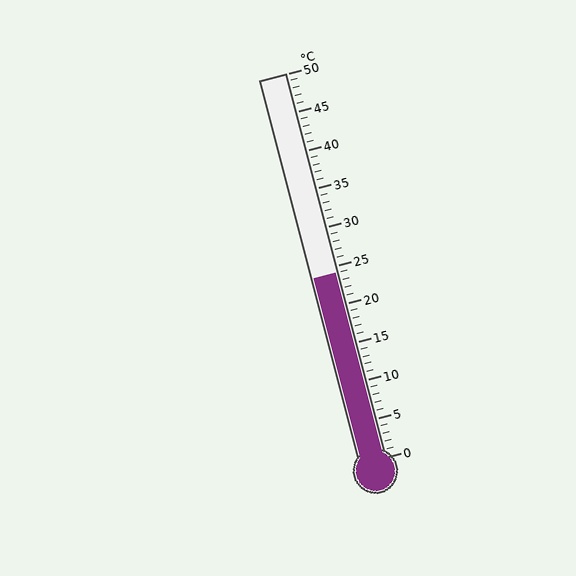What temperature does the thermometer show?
The thermometer shows approximately 24°C.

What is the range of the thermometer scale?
The thermometer scale ranges from 0°C to 50°C.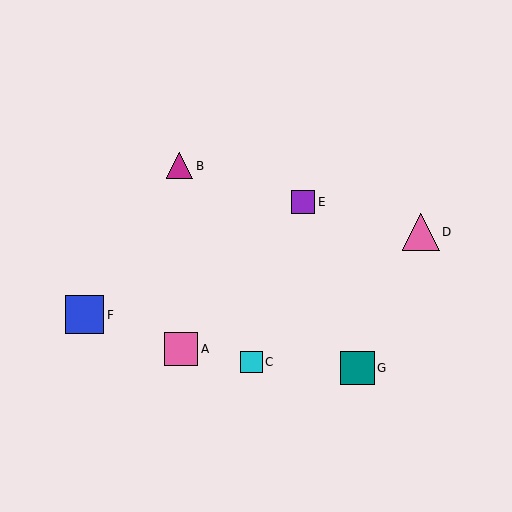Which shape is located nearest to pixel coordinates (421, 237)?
The pink triangle (labeled D) at (421, 232) is nearest to that location.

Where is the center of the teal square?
The center of the teal square is at (357, 368).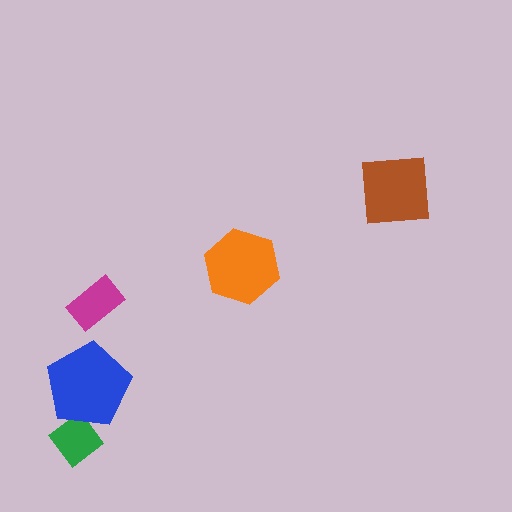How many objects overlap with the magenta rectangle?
0 objects overlap with the magenta rectangle.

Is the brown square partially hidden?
No, no other shape covers it.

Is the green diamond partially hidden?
Yes, it is partially covered by another shape.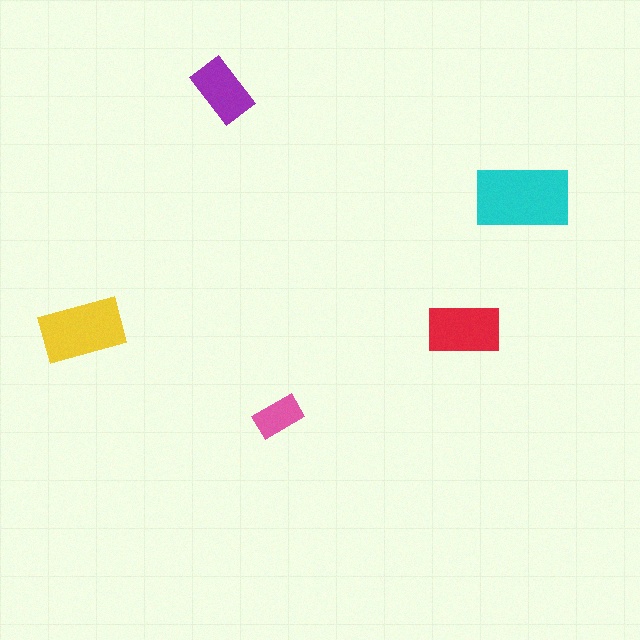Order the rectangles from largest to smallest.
the cyan one, the yellow one, the red one, the purple one, the pink one.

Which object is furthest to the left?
The yellow rectangle is leftmost.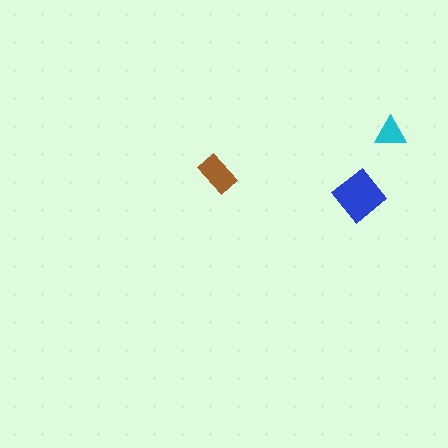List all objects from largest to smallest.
The blue diamond, the brown rectangle, the cyan triangle.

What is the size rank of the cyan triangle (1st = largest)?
3rd.